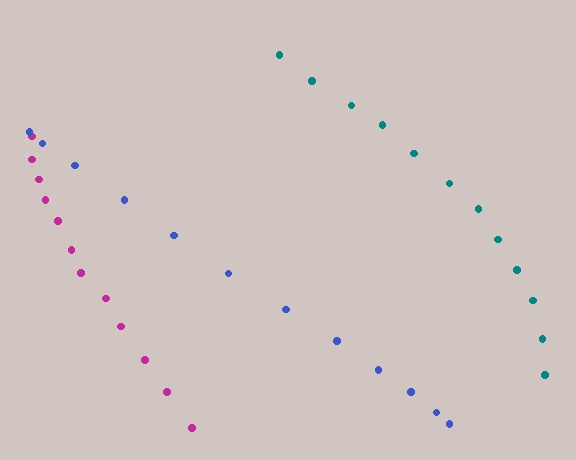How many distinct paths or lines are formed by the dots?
There are 3 distinct paths.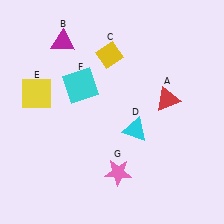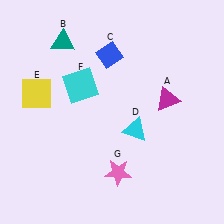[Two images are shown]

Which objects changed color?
A changed from red to magenta. B changed from magenta to teal. C changed from yellow to blue.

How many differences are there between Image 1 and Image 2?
There are 3 differences between the two images.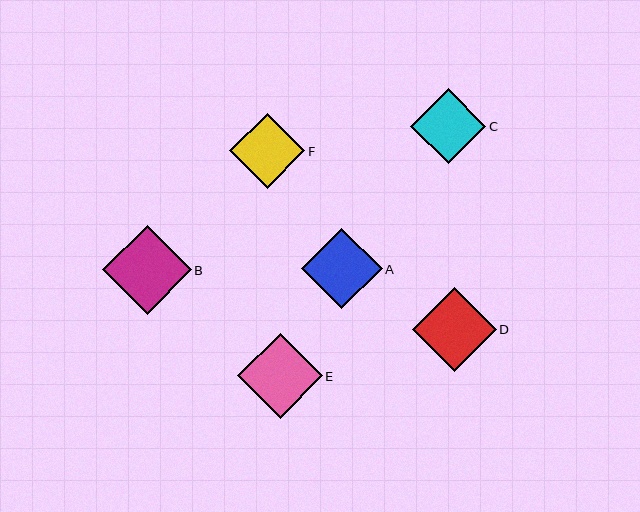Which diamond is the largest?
Diamond B is the largest with a size of approximately 89 pixels.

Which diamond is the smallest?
Diamond C is the smallest with a size of approximately 75 pixels.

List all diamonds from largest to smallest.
From largest to smallest: B, E, D, A, F, C.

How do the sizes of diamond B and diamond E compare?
Diamond B and diamond E are approximately the same size.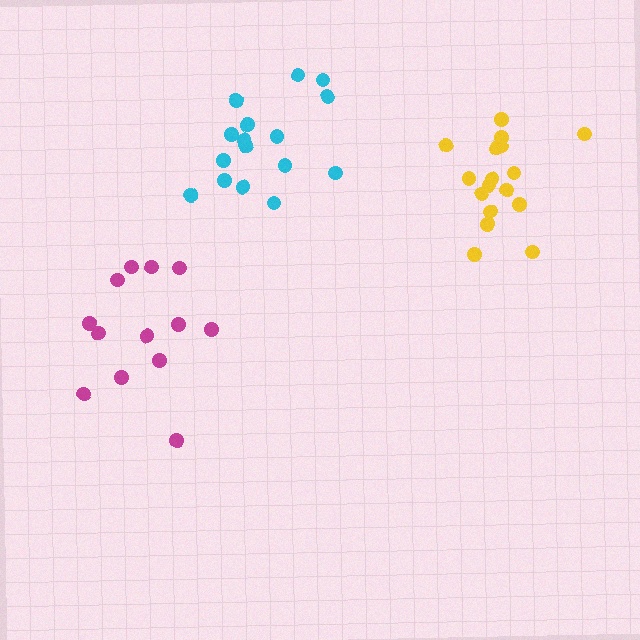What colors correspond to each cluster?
The clusters are colored: yellow, magenta, cyan.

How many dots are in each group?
Group 1: 17 dots, Group 2: 13 dots, Group 3: 16 dots (46 total).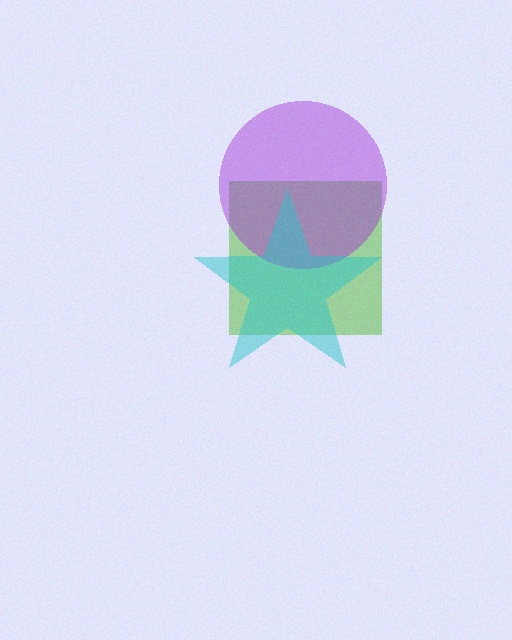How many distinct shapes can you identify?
There are 3 distinct shapes: a lime square, a purple circle, a cyan star.